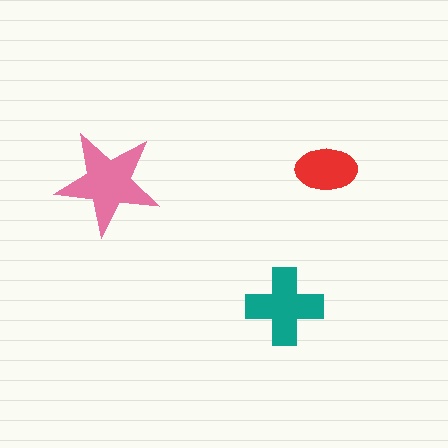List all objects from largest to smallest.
The pink star, the teal cross, the red ellipse.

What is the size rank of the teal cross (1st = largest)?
2nd.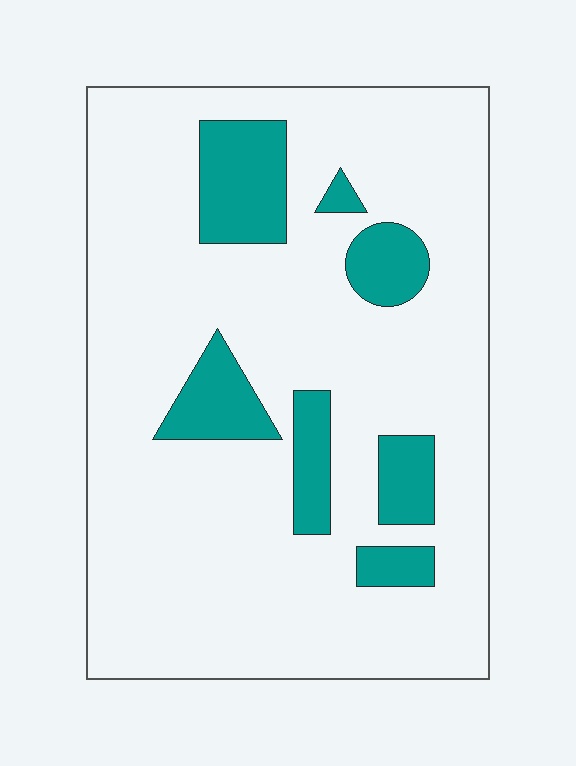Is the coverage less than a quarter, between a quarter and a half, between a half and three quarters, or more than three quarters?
Less than a quarter.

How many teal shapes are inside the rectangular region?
7.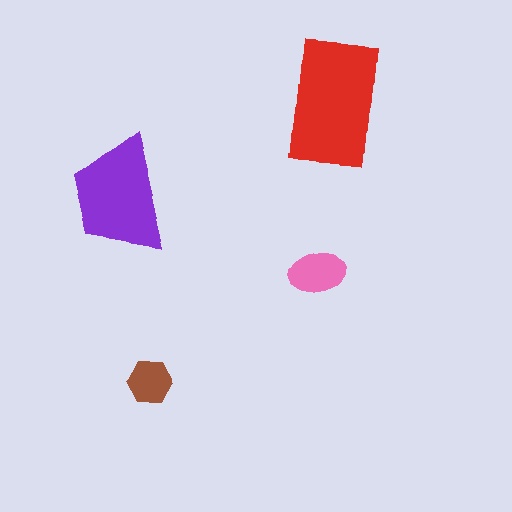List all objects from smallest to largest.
The brown hexagon, the pink ellipse, the purple trapezoid, the red rectangle.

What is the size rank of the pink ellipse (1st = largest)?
3rd.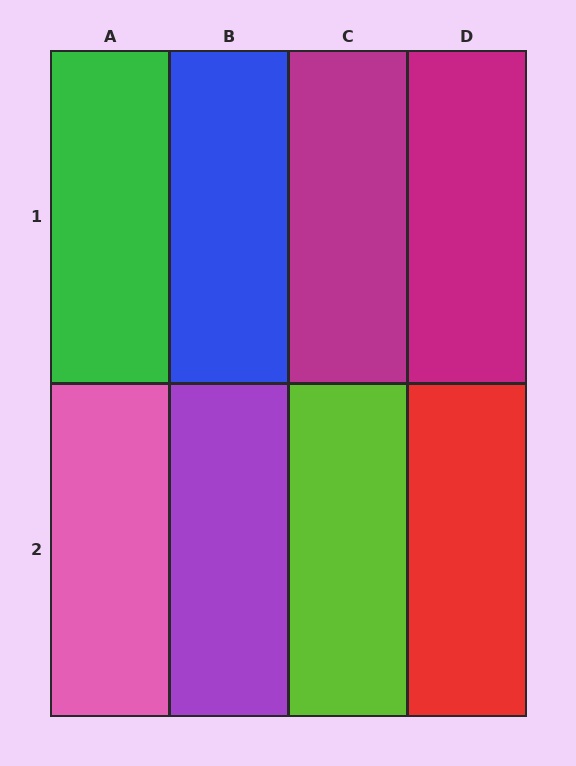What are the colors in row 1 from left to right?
Green, blue, magenta, magenta.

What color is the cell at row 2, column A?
Pink.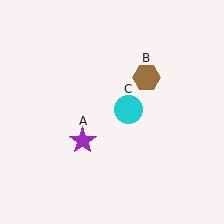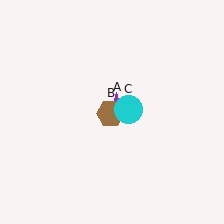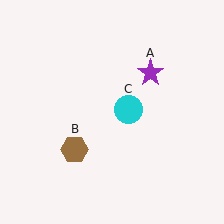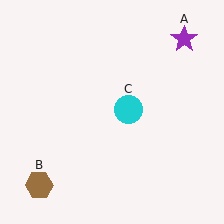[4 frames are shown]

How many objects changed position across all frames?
2 objects changed position: purple star (object A), brown hexagon (object B).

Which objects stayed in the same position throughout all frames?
Cyan circle (object C) remained stationary.